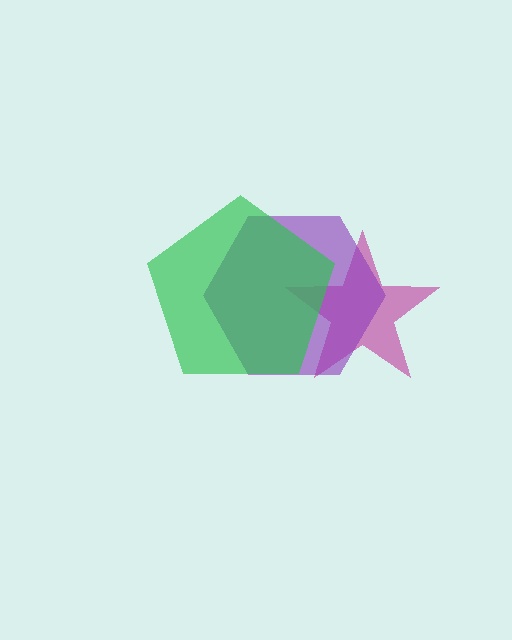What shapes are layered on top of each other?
The layered shapes are: a magenta star, a purple hexagon, a green pentagon.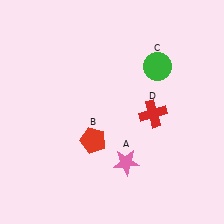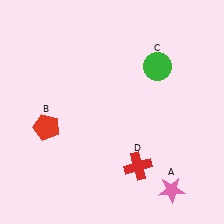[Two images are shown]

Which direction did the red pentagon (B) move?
The red pentagon (B) moved left.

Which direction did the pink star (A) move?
The pink star (A) moved right.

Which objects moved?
The objects that moved are: the pink star (A), the red pentagon (B), the red cross (D).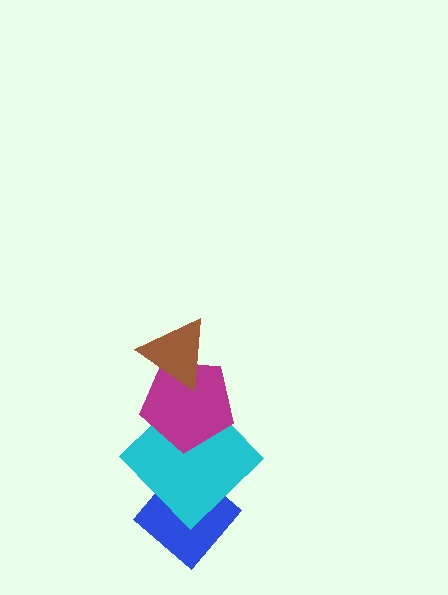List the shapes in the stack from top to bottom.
From top to bottom: the brown triangle, the magenta pentagon, the cyan diamond, the blue diamond.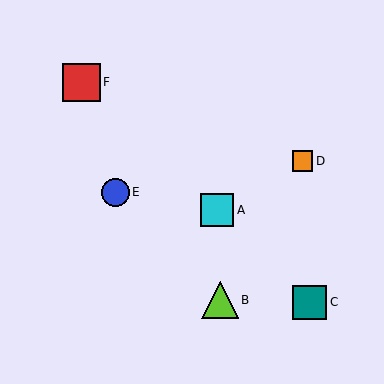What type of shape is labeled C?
Shape C is a teal square.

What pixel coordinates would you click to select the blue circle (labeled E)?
Click at (116, 192) to select the blue circle E.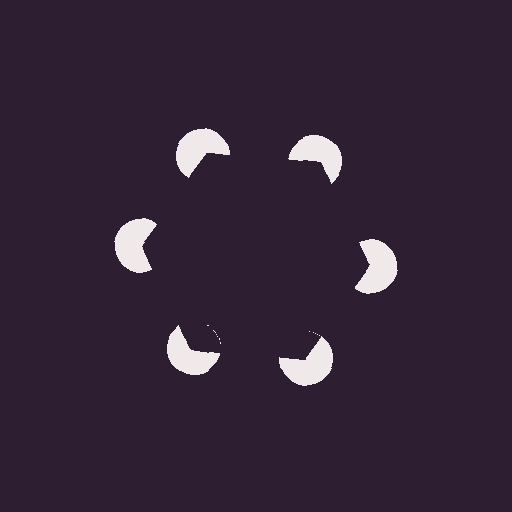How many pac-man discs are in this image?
There are 6 — one at each vertex of the illusory hexagon.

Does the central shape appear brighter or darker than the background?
It typically appears slightly darker than the background, even though no actual brightness change is drawn.